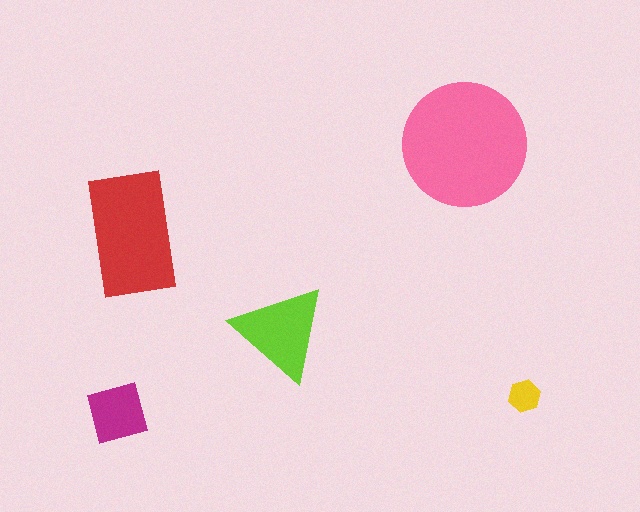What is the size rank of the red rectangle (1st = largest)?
2nd.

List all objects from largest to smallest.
The pink circle, the red rectangle, the lime triangle, the magenta diamond, the yellow hexagon.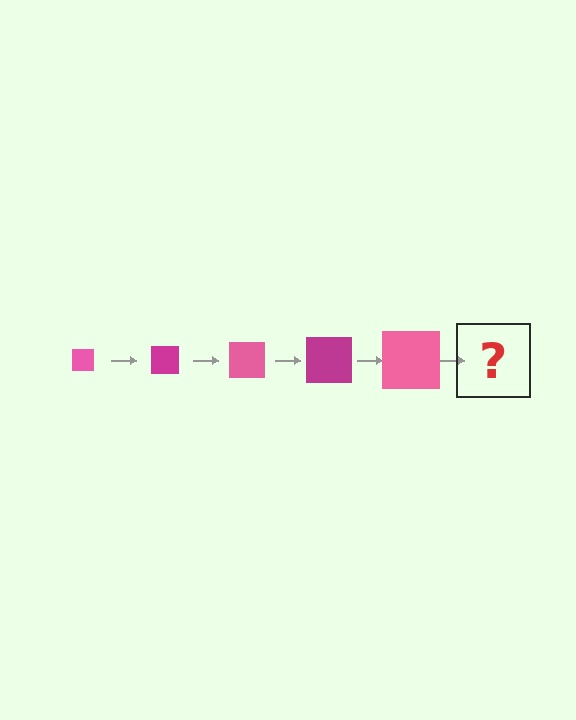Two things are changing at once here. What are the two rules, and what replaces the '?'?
The two rules are that the square grows larger each step and the color cycles through pink and magenta. The '?' should be a magenta square, larger than the previous one.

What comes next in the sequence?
The next element should be a magenta square, larger than the previous one.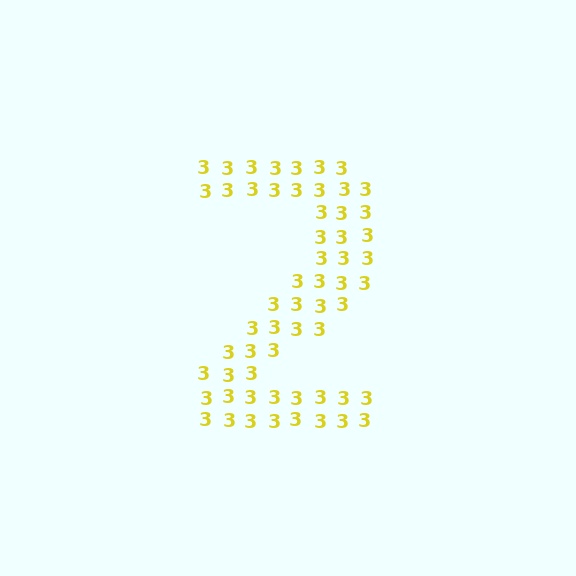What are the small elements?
The small elements are digit 3's.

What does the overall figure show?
The overall figure shows the digit 2.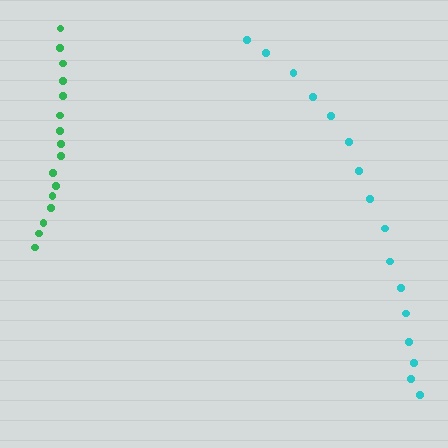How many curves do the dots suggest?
There are 2 distinct paths.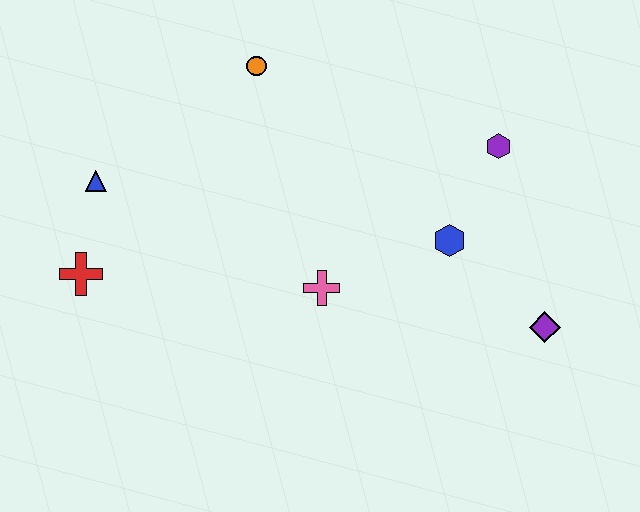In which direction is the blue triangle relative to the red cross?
The blue triangle is above the red cross.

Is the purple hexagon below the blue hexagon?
No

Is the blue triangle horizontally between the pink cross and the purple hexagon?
No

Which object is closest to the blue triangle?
The red cross is closest to the blue triangle.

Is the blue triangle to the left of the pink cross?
Yes